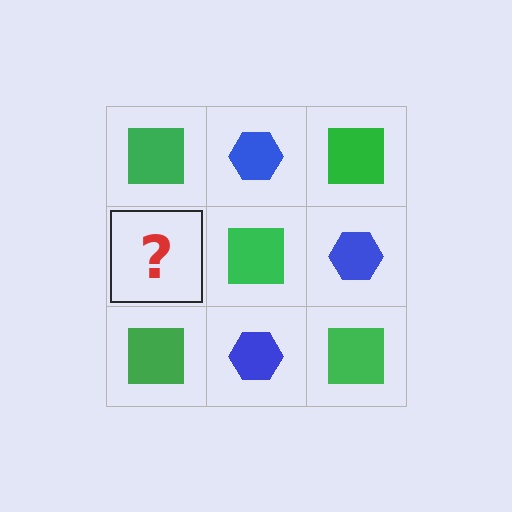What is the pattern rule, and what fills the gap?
The rule is that it alternates green square and blue hexagon in a checkerboard pattern. The gap should be filled with a blue hexagon.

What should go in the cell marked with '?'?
The missing cell should contain a blue hexagon.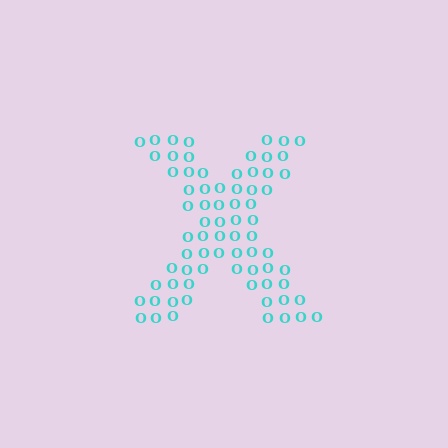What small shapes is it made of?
It is made of small letter O's.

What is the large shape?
The large shape is the letter X.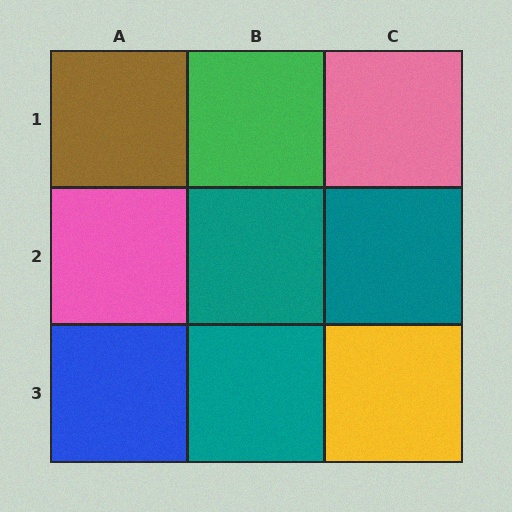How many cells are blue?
1 cell is blue.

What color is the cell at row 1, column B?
Green.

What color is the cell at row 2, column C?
Teal.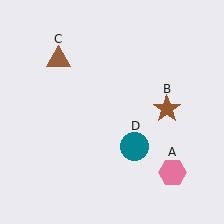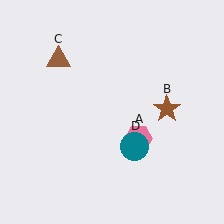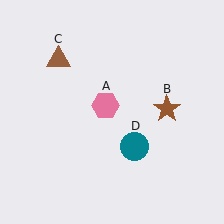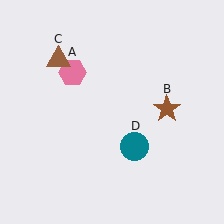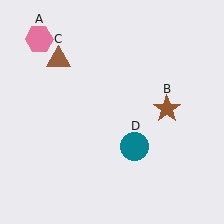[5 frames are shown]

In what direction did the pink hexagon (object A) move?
The pink hexagon (object A) moved up and to the left.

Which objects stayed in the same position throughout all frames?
Brown star (object B) and brown triangle (object C) and teal circle (object D) remained stationary.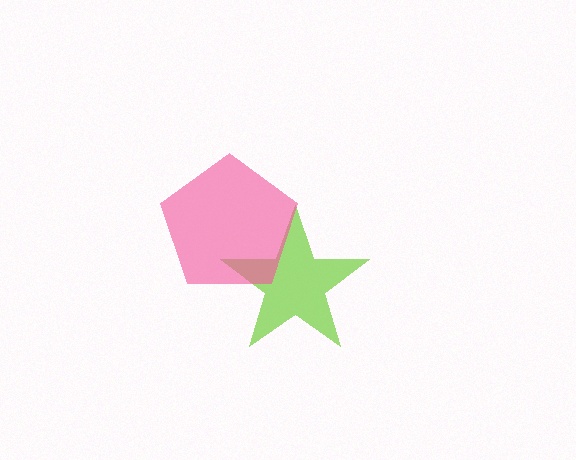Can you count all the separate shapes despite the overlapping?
Yes, there are 2 separate shapes.